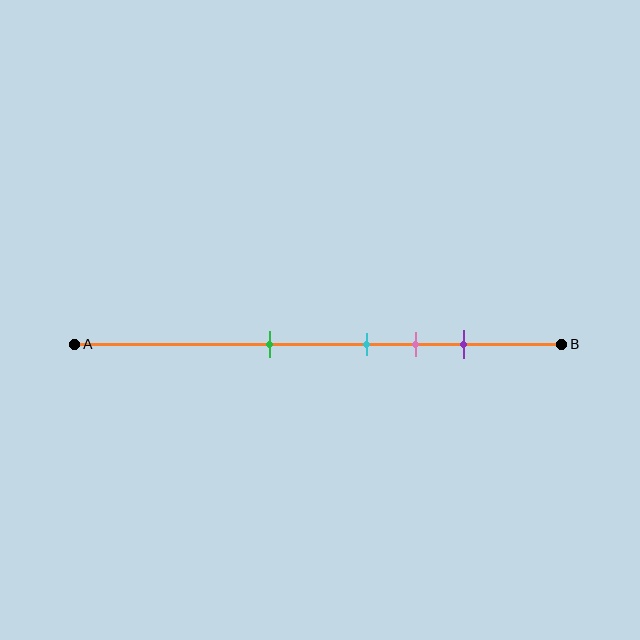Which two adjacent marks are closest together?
The cyan and pink marks are the closest adjacent pair.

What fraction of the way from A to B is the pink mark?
The pink mark is approximately 70% (0.7) of the way from A to B.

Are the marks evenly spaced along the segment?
No, the marks are not evenly spaced.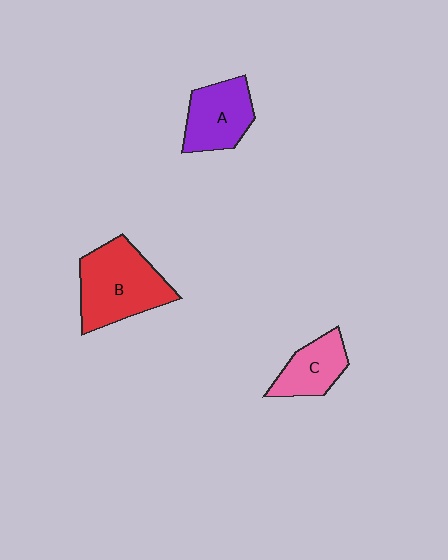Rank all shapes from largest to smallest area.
From largest to smallest: B (red), A (purple), C (pink).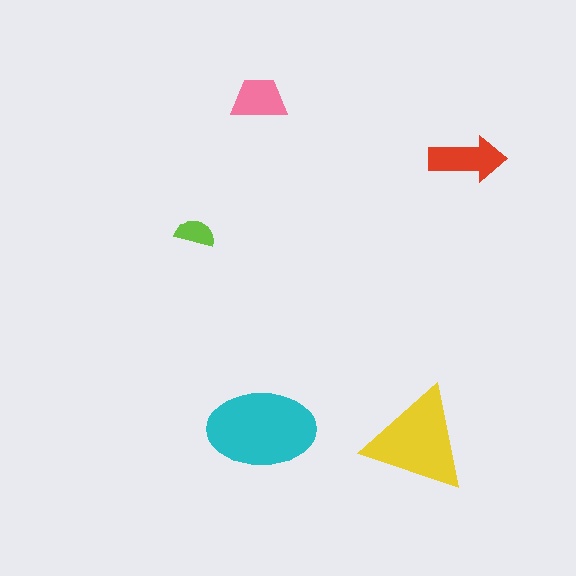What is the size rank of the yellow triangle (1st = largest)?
2nd.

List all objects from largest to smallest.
The cyan ellipse, the yellow triangle, the red arrow, the pink trapezoid, the lime semicircle.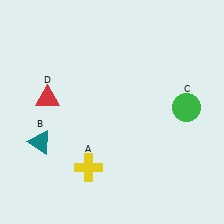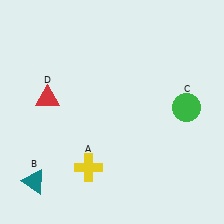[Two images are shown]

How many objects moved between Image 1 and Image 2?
1 object moved between the two images.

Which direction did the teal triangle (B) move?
The teal triangle (B) moved down.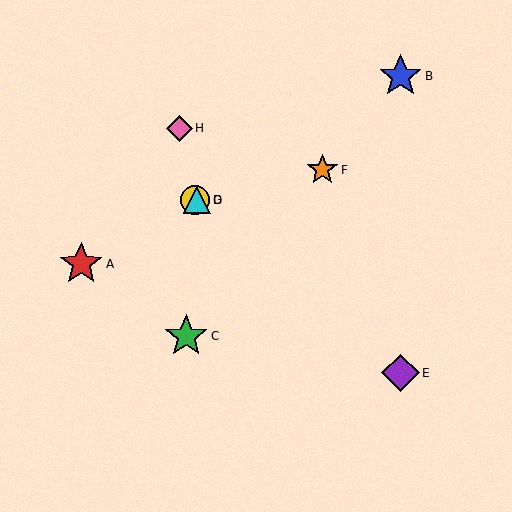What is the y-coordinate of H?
Object H is at y≈128.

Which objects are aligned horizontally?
Objects D, G are aligned horizontally.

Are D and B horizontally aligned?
No, D is at y≈200 and B is at y≈76.